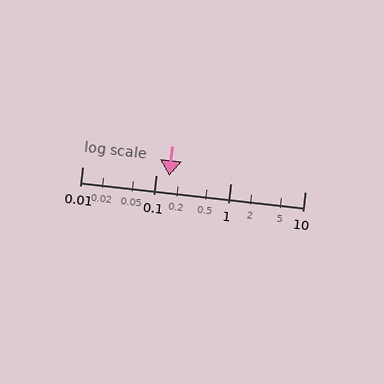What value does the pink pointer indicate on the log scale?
The pointer indicates approximately 0.15.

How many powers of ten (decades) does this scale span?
The scale spans 3 decades, from 0.01 to 10.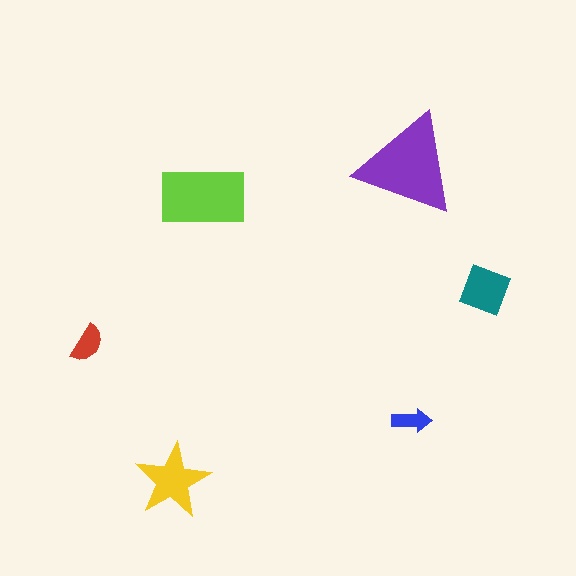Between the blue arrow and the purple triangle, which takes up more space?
The purple triangle.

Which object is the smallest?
The blue arrow.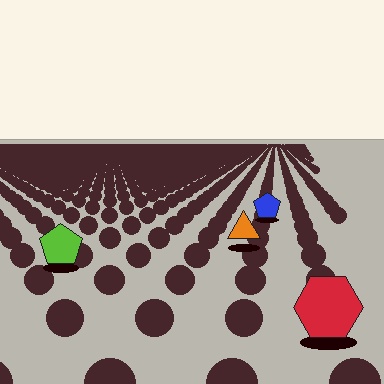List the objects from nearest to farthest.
From nearest to farthest: the red hexagon, the lime pentagon, the orange triangle, the blue pentagon.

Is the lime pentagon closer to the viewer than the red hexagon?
No. The red hexagon is closer — you can tell from the texture gradient: the ground texture is coarser near it.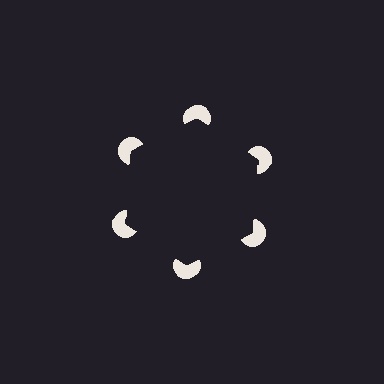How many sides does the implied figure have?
6 sides.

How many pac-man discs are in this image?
There are 6 — one at each vertex of the illusory hexagon.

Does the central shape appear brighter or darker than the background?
It typically appears slightly darker than the background, even though no actual brightness change is drawn.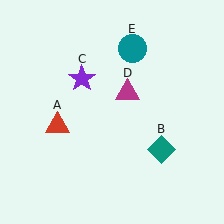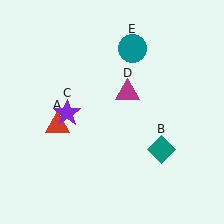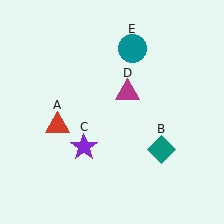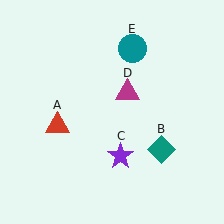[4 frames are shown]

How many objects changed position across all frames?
1 object changed position: purple star (object C).